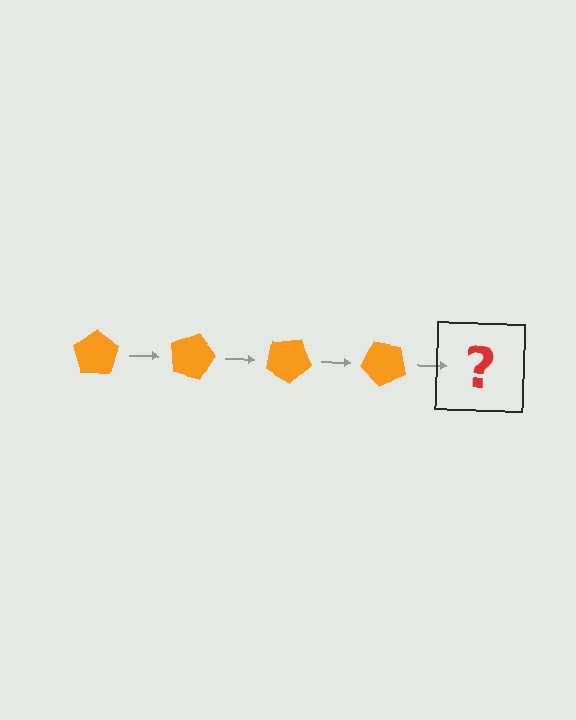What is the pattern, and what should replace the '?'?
The pattern is that the pentagon rotates 15 degrees each step. The '?' should be an orange pentagon rotated 60 degrees.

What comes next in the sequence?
The next element should be an orange pentagon rotated 60 degrees.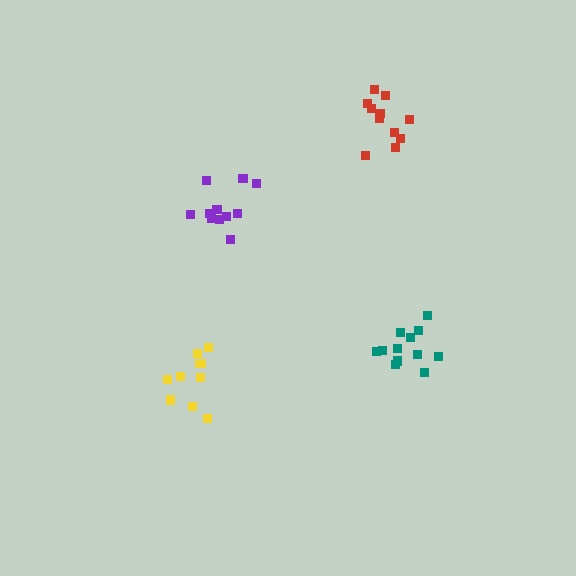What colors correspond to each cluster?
The clusters are colored: purple, yellow, teal, red.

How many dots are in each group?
Group 1: 11 dots, Group 2: 10 dots, Group 3: 12 dots, Group 4: 11 dots (44 total).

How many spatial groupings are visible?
There are 4 spatial groupings.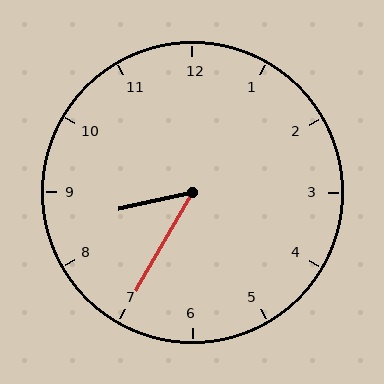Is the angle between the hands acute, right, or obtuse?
It is acute.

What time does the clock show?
8:35.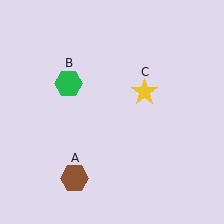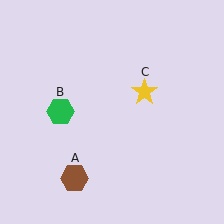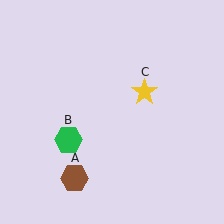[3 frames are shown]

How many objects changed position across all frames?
1 object changed position: green hexagon (object B).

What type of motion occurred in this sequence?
The green hexagon (object B) rotated counterclockwise around the center of the scene.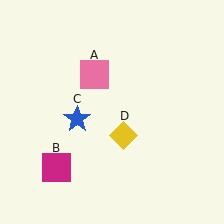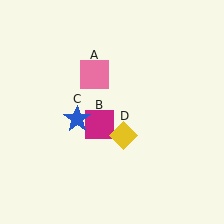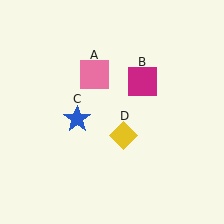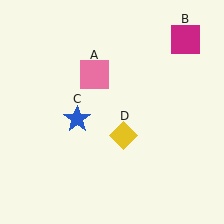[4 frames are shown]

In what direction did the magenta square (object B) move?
The magenta square (object B) moved up and to the right.